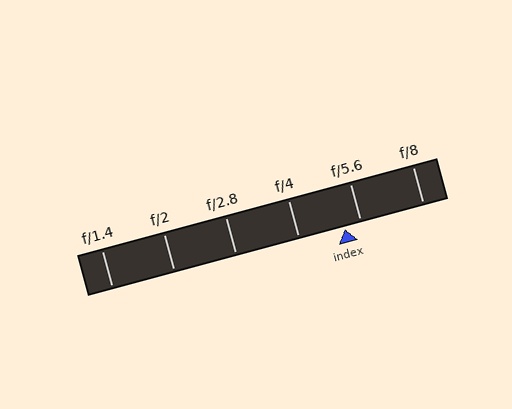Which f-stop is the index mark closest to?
The index mark is closest to f/5.6.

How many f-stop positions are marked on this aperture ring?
There are 6 f-stop positions marked.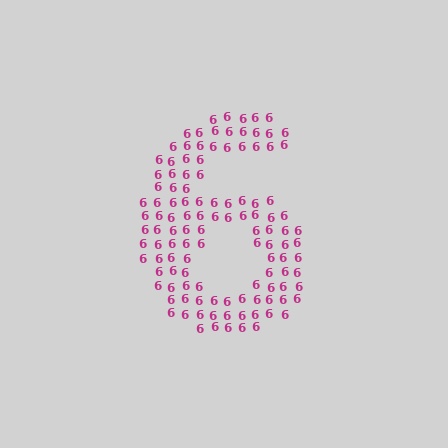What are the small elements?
The small elements are digit 6's.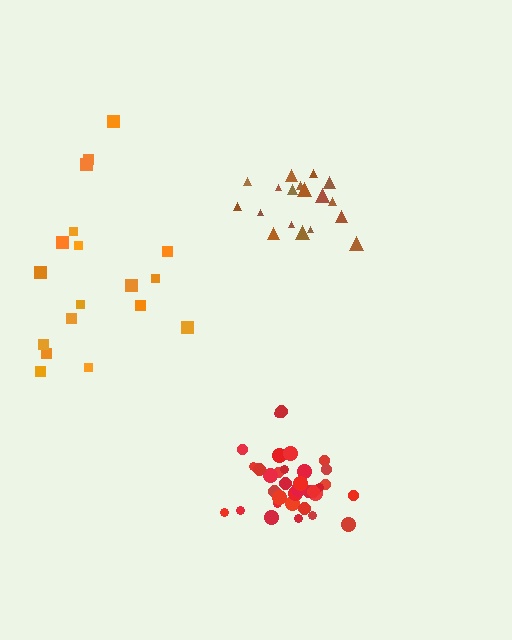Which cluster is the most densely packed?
Red.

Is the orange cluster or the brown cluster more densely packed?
Brown.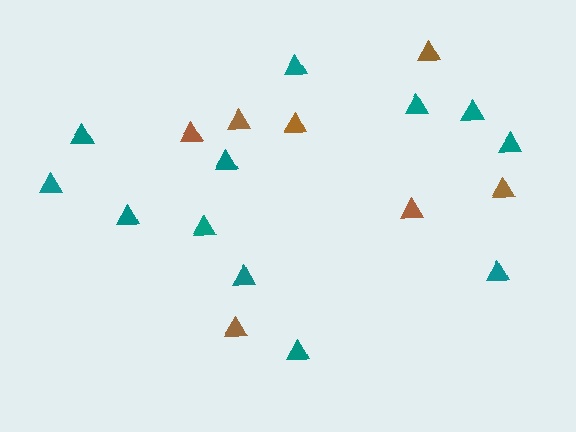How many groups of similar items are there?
There are 2 groups: one group of brown triangles (7) and one group of teal triangles (12).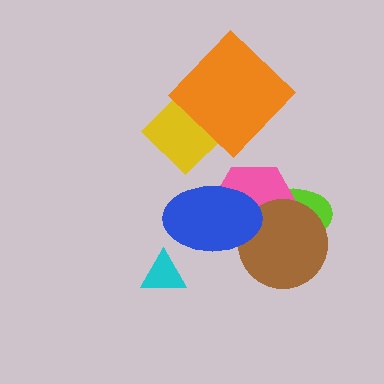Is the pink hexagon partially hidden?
Yes, it is partially covered by another shape.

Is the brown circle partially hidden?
Yes, it is partially covered by another shape.